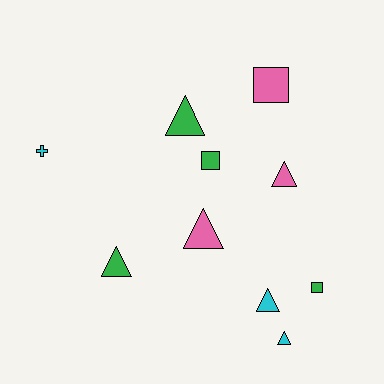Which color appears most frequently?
Green, with 4 objects.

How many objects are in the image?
There are 10 objects.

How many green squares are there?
There are 2 green squares.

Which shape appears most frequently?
Triangle, with 6 objects.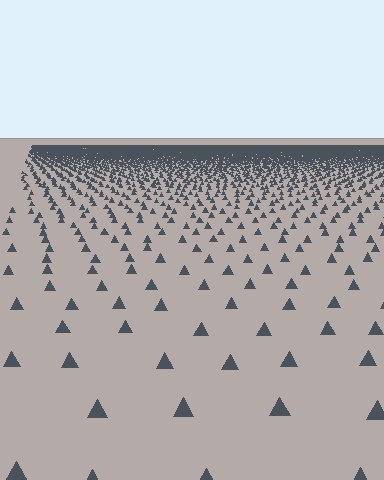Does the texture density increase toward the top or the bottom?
Density increases toward the top.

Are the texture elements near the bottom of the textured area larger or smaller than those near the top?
Larger. Near the bottom, elements are closer to the viewer and appear at a bigger on-screen size.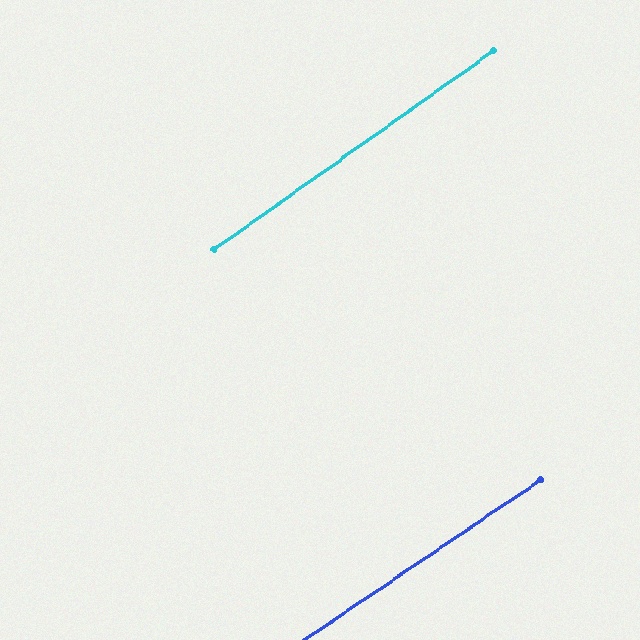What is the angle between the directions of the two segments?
Approximately 1 degree.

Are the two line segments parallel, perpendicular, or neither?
Parallel — their directions differ by only 1.3°.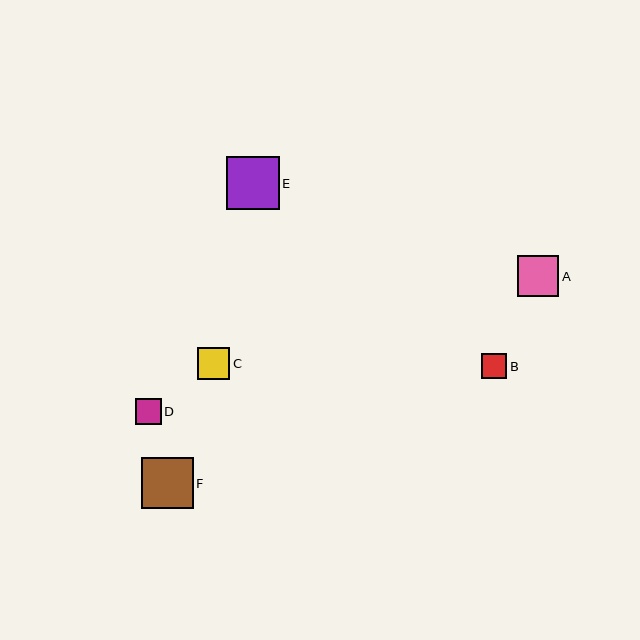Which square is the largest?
Square E is the largest with a size of approximately 53 pixels.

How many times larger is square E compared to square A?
Square E is approximately 1.3 times the size of square A.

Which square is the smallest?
Square B is the smallest with a size of approximately 25 pixels.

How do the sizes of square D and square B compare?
Square D and square B are approximately the same size.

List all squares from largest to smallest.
From largest to smallest: E, F, A, C, D, B.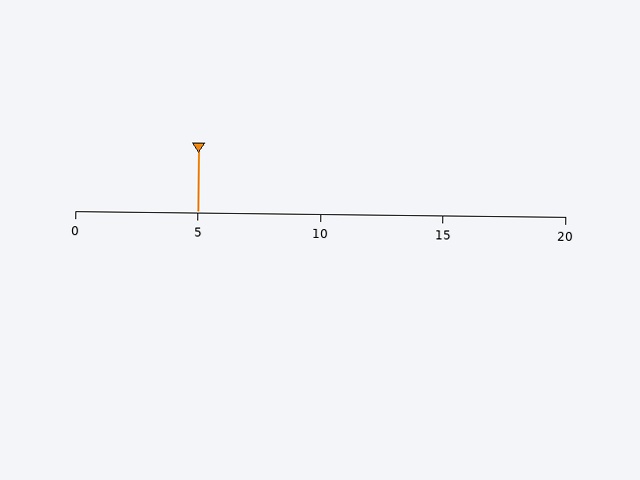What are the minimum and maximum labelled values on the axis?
The axis runs from 0 to 20.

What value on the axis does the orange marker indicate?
The marker indicates approximately 5.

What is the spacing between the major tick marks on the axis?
The major ticks are spaced 5 apart.